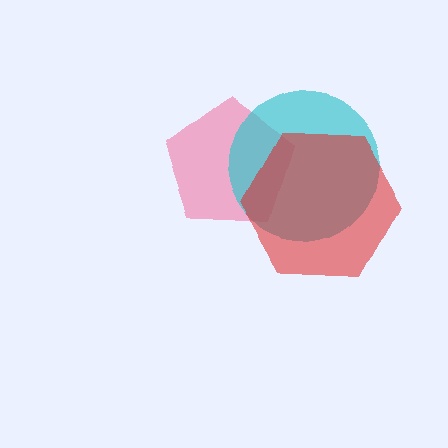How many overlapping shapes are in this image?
There are 3 overlapping shapes in the image.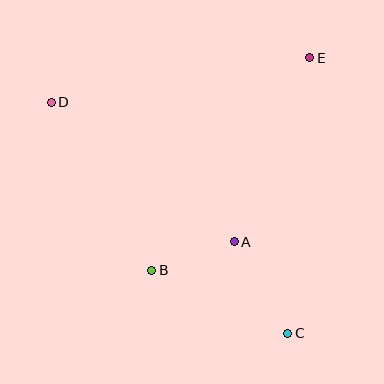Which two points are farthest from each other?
Points C and D are farthest from each other.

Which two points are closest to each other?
Points A and B are closest to each other.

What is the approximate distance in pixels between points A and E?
The distance between A and E is approximately 199 pixels.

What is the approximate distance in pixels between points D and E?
The distance between D and E is approximately 263 pixels.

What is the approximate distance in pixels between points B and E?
The distance between B and E is approximately 265 pixels.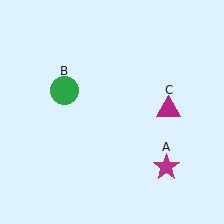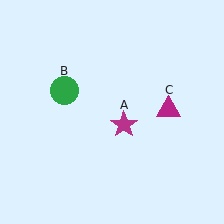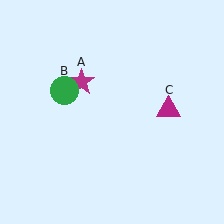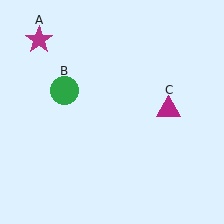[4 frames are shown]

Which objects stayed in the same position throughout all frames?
Green circle (object B) and magenta triangle (object C) remained stationary.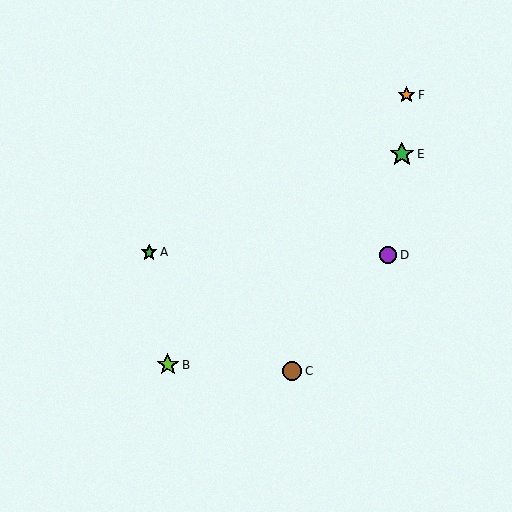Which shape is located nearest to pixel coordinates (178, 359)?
The lime star (labeled B) at (168, 365) is nearest to that location.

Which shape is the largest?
The green star (labeled E) is the largest.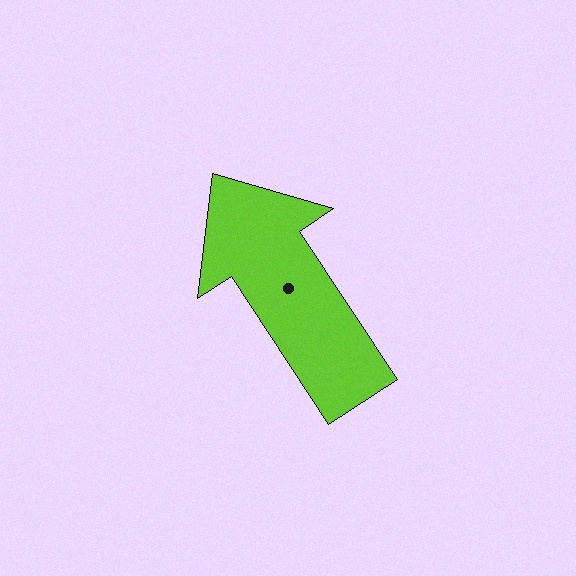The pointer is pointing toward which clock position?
Roughly 11 o'clock.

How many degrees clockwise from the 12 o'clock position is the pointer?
Approximately 327 degrees.